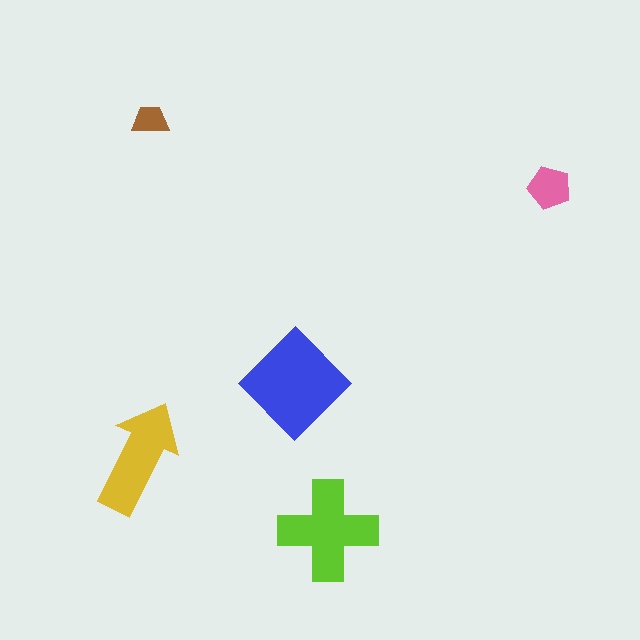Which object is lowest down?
The lime cross is bottommost.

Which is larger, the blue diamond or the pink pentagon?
The blue diamond.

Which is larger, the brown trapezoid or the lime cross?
The lime cross.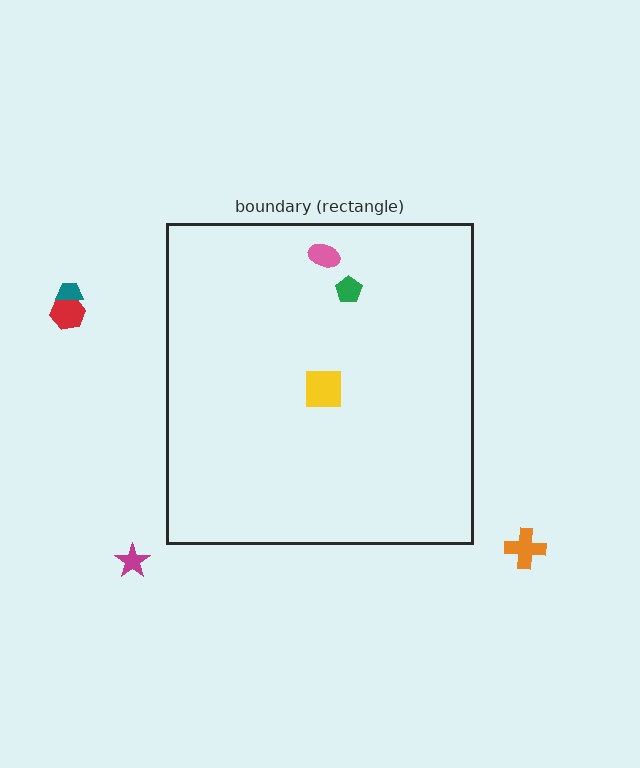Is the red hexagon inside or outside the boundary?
Outside.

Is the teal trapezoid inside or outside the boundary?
Outside.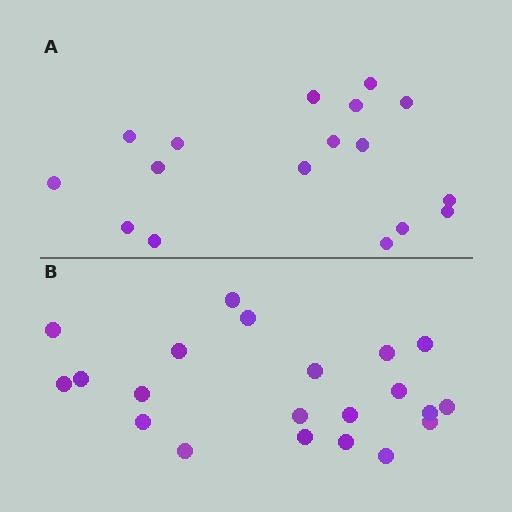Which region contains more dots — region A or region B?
Region B (the bottom region) has more dots.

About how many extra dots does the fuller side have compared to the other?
Region B has about 4 more dots than region A.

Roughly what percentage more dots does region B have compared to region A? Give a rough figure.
About 25% more.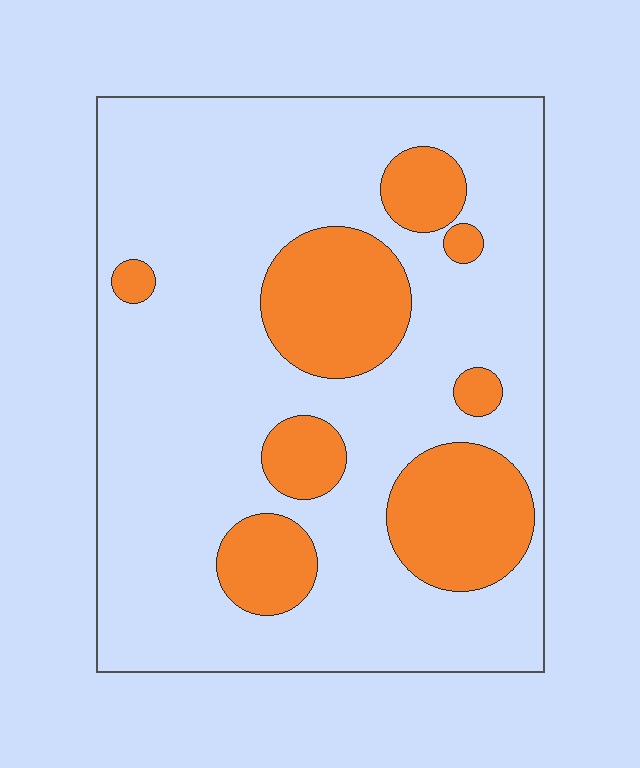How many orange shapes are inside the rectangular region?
8.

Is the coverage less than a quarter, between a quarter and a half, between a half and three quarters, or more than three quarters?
Less than a quarter.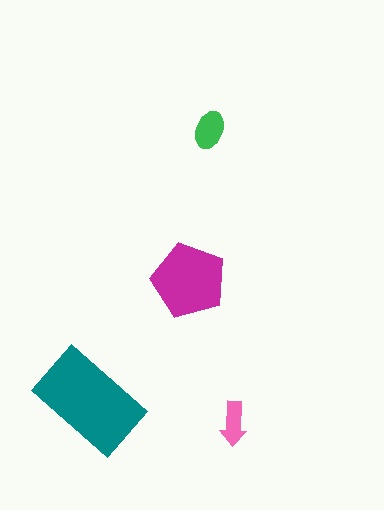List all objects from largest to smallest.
The teal rectangle, the magenta pentagon, the green ellipse, the pink arrow.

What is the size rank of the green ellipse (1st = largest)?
3rd.